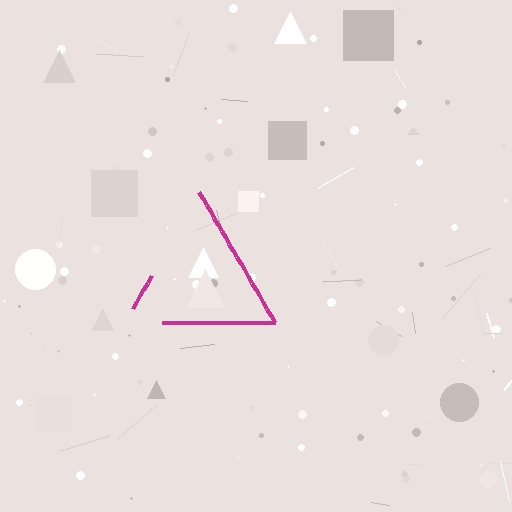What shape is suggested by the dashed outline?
The dashed outline suggests a triangle.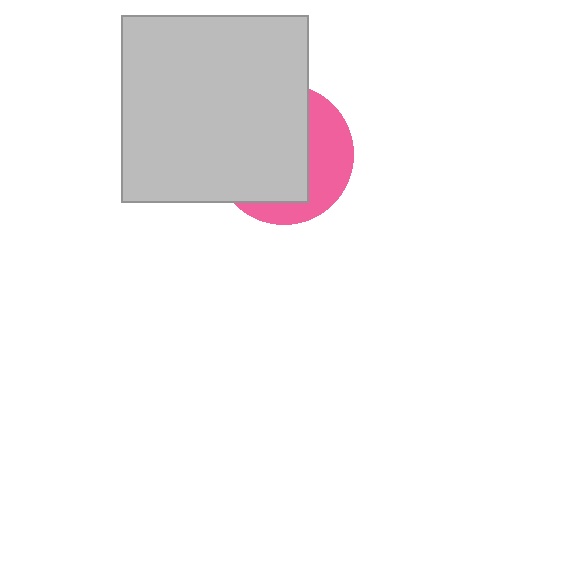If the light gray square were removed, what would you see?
You would see the complete pink circle.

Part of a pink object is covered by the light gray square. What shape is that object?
It is a circle.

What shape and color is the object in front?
The object in front is a light gray square.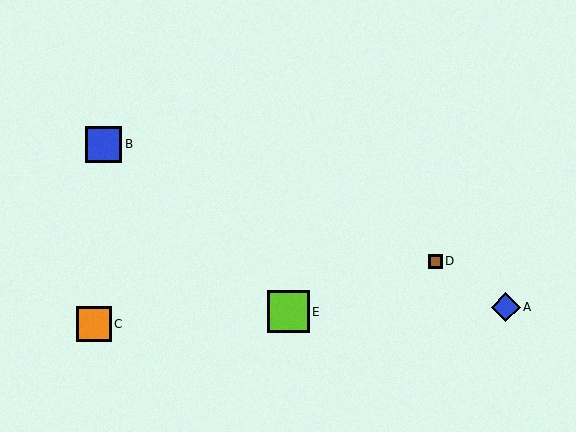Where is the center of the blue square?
The center of the blue square is at (104, 144).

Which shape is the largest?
The lime square (labeled E) is the largest.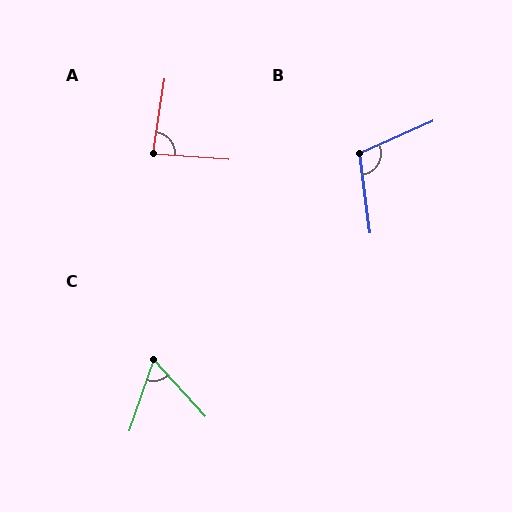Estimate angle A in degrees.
Approximately 86 degrees.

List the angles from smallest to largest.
C (61°), A (86°), B (107°).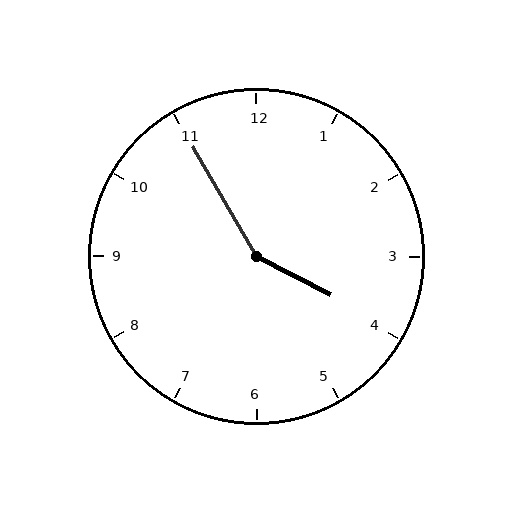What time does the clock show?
3:55.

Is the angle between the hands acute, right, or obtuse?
It is obtuse.